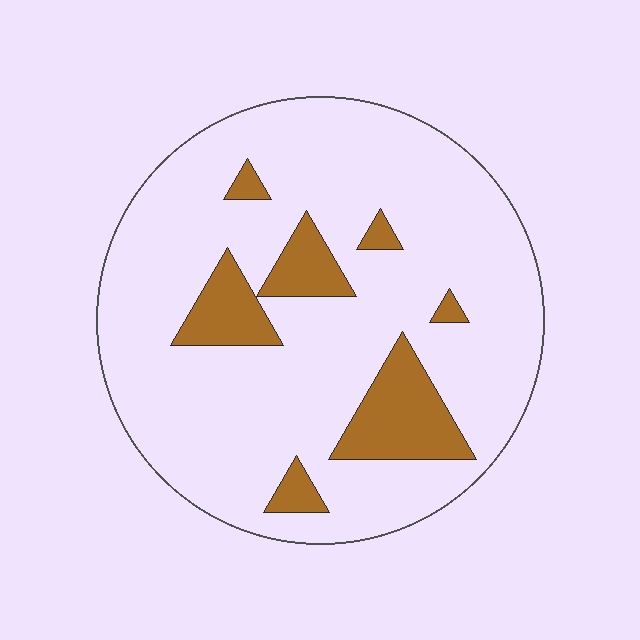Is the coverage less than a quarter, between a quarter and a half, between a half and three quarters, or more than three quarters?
Less than a quarter.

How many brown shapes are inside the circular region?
7.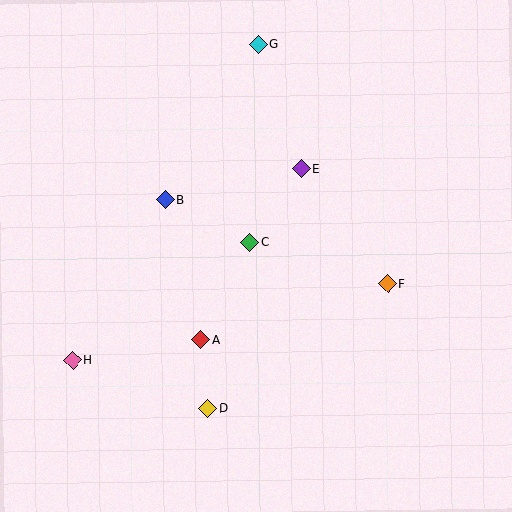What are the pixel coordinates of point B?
Point B is at (165, 200).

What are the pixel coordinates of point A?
Point A is at (201, 339).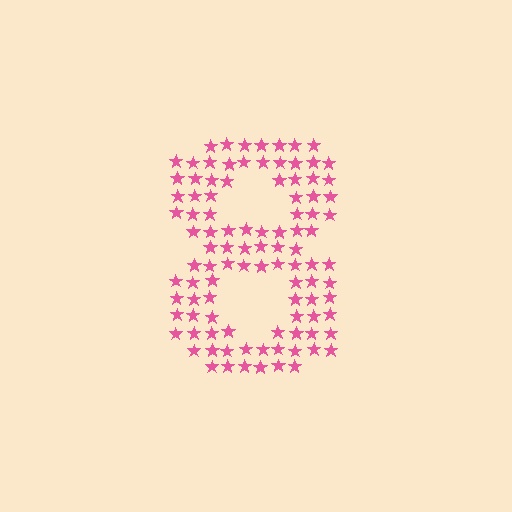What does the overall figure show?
The overall figure shows the digit 8.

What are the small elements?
The small elements are stars.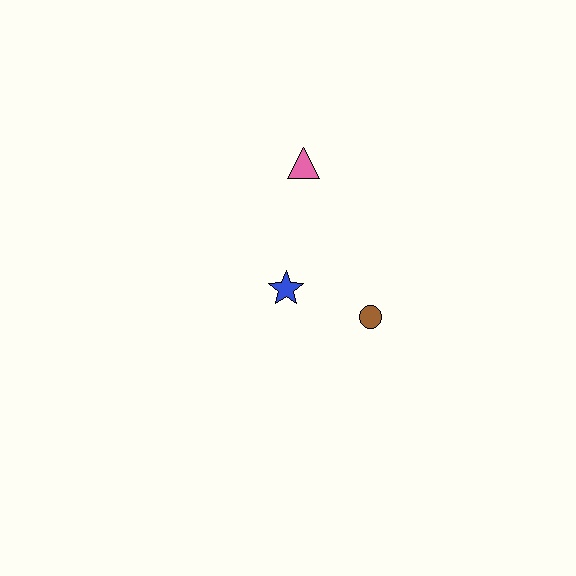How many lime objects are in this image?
There are no lime objects.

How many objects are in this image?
There are 3 objects.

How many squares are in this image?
There are no squares.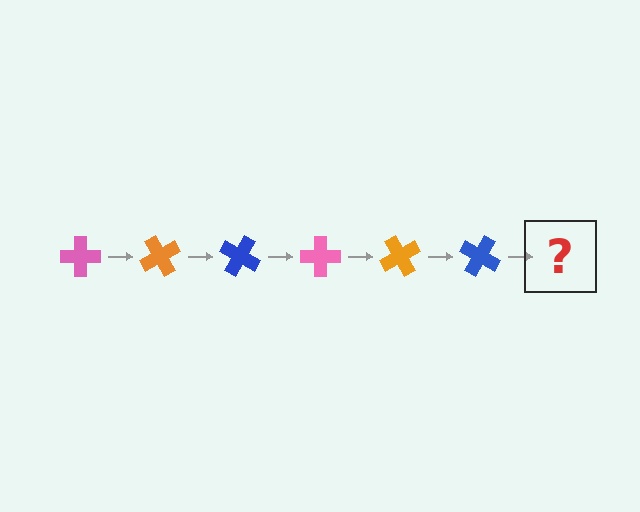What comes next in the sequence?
The next element should be a pink cross, rotated 360 degrees from the start.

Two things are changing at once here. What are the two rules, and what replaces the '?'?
The two rules are that it rotates 60 degrees each step and the color cycles through pink, orange, and blue. The '?' should be a pink cross, rotated 360 degrees from the start.